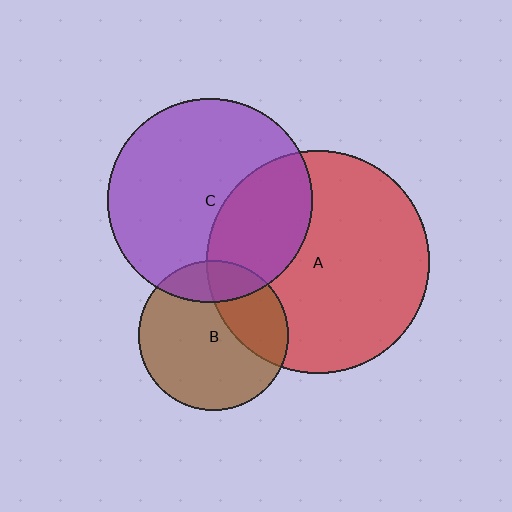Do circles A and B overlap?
Yes.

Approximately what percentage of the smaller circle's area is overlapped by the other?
Approximately 30%.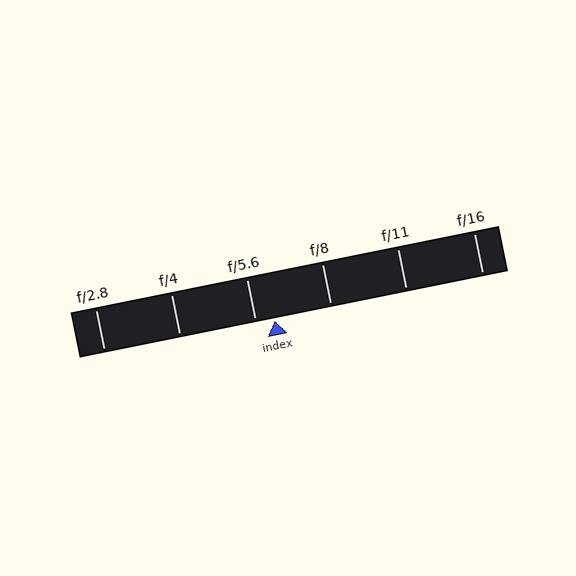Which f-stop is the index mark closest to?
The index mark is closest to f/5.6.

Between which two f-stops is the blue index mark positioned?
The index mark is between f/5.6 and f/8.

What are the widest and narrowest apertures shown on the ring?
The widest aperture shown is f/2.8 and the narrowest is f/16.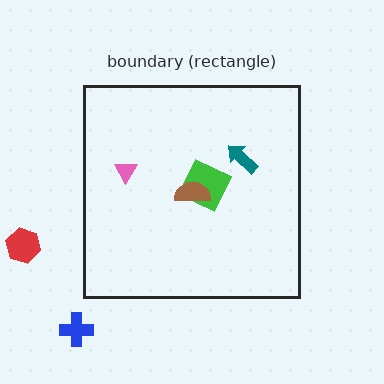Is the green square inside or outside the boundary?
Inside.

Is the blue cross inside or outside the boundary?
Outside.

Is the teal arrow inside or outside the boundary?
Inside.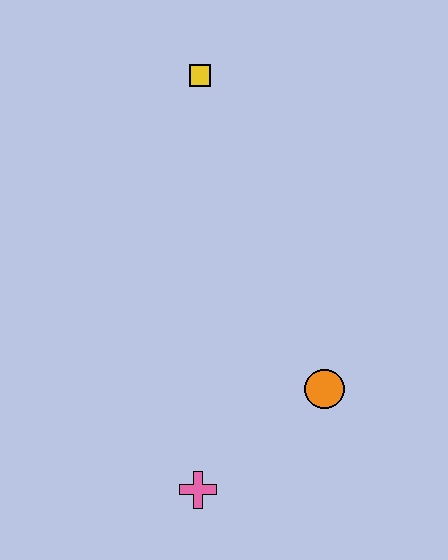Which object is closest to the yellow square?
The orange circle is closest to the yellow square.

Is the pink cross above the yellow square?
No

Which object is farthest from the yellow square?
The pink cross is farthest from the yellow square.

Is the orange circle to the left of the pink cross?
No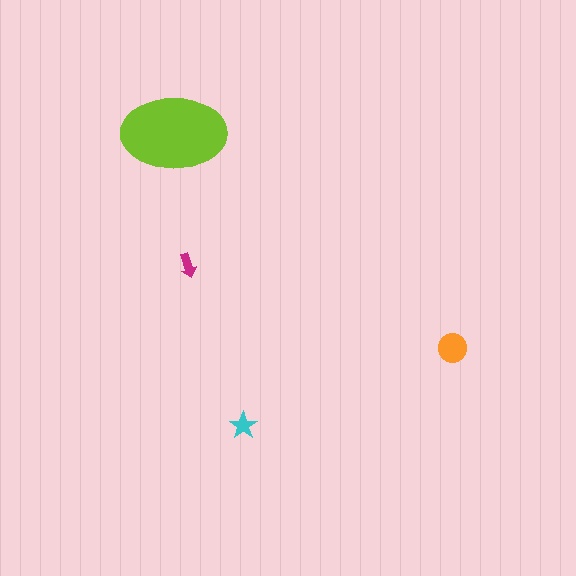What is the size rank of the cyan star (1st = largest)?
3rd.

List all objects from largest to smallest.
The lime ellipse, the orange circle, the cyan star, the magenta arrow.